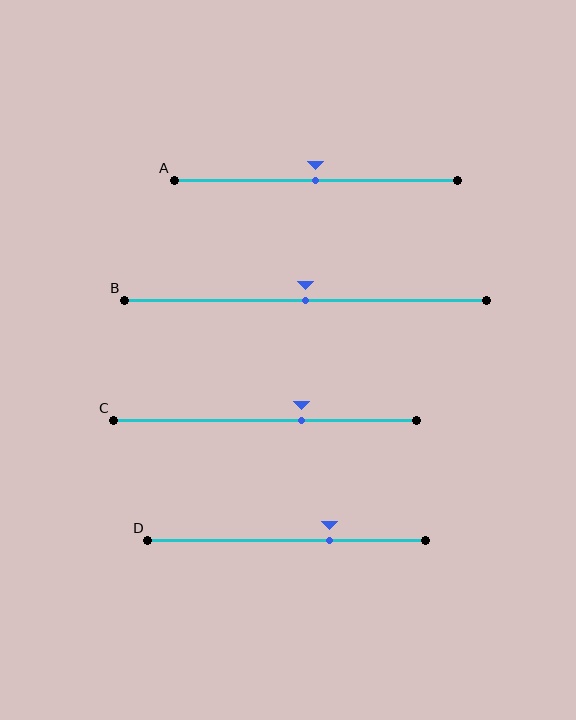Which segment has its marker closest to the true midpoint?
Segment A has its marker closest to the true midpoint.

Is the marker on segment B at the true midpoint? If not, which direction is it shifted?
Yes, the marker on segment B is at the true midpoint.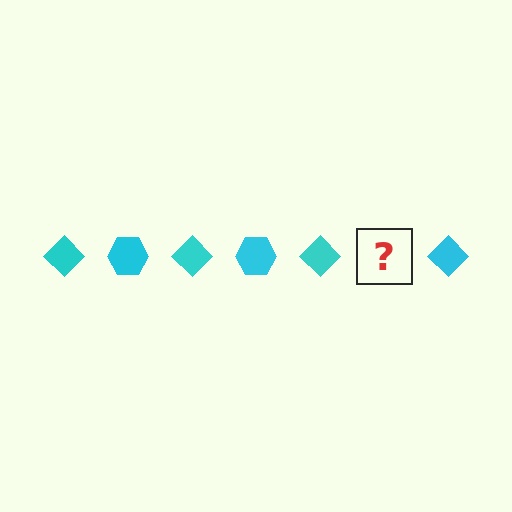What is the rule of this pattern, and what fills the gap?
The rule is that the pattern cycles through diamond, hexagon shapes in cyan. The gap should be filled with a cyan hexagon.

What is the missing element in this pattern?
The missing element is a cyan hexagon.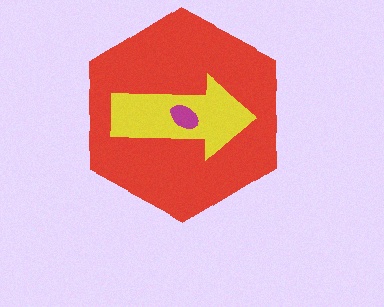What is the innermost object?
The magenta ellipse.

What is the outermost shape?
The red hexagon.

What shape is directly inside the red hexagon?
The yellow arrow.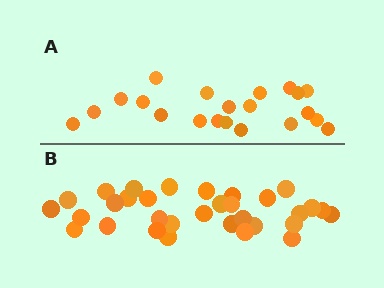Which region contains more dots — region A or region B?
Region B (the bottom region) has more dots.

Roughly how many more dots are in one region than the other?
Region B has roughly 12 or so more dots than region A.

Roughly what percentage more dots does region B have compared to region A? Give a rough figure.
About 50% more.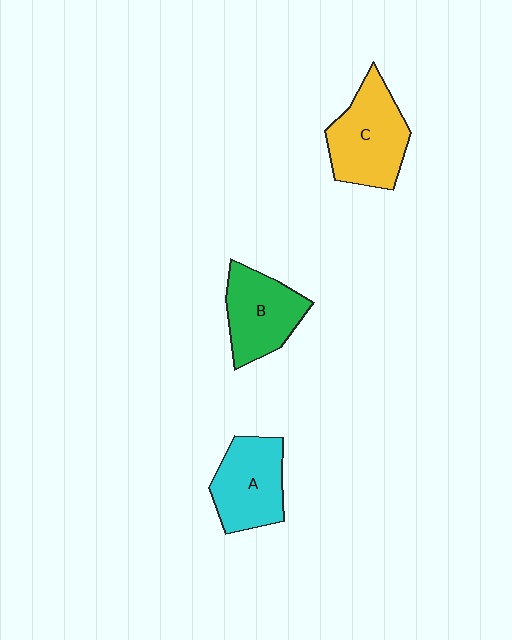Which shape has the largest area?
Shape C (yellow).